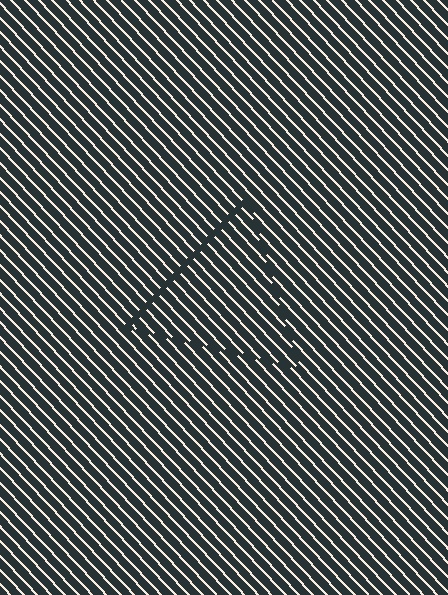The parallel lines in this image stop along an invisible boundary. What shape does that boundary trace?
An illusory triangle. The interior of the shape contains the same grating, shifted by half a period — the contour is defined by the phase discontinuity where line-ends from the inner and outer gratings abut.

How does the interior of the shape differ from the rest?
The interior of the shape contains the same grating, shifted by half a period — the contour is defined by the phase discontinuity where line-ends from the inner and outer gratings abut.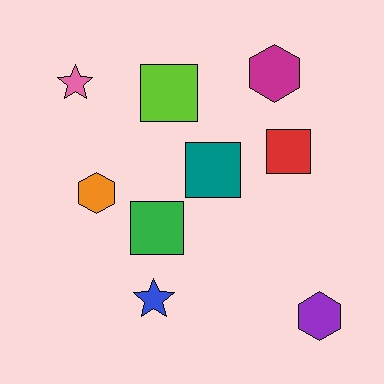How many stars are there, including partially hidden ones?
There are 2 stars.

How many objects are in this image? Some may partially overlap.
There are 9 objects.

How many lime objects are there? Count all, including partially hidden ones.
There is 1 lime object.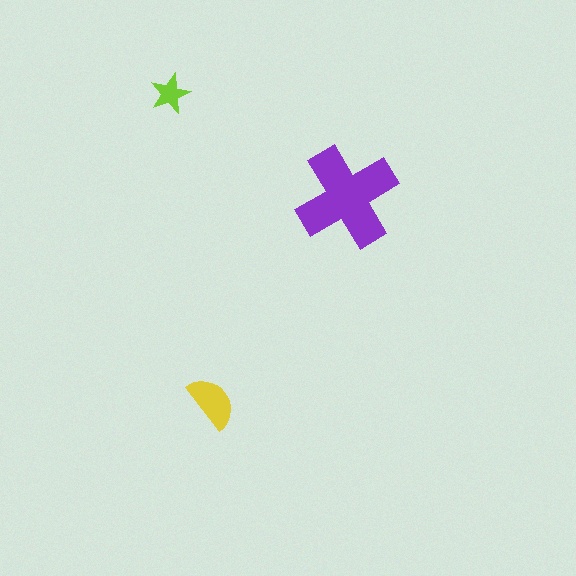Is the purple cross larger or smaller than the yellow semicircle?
Larger.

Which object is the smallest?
The lime star.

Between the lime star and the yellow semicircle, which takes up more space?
The yellow semicircle.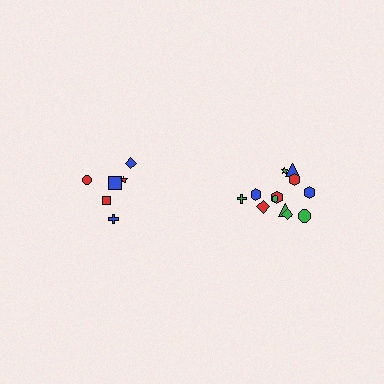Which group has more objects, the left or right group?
The right group.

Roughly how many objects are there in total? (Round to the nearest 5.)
Roughly 20 objects in total.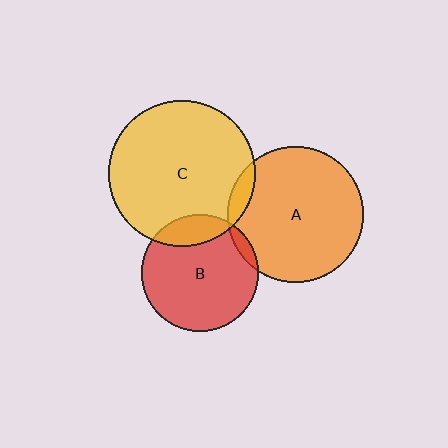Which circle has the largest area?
Circle C (yellow).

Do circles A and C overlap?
Yes.